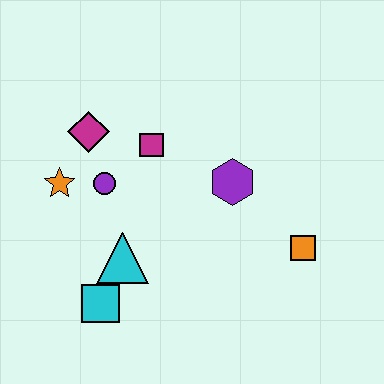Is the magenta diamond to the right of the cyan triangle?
No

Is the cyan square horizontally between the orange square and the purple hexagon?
No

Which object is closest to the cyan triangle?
The cyan square is closest to the cyan triangle.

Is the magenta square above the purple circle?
Yes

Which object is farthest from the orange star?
The orange square is farthest from the orange star.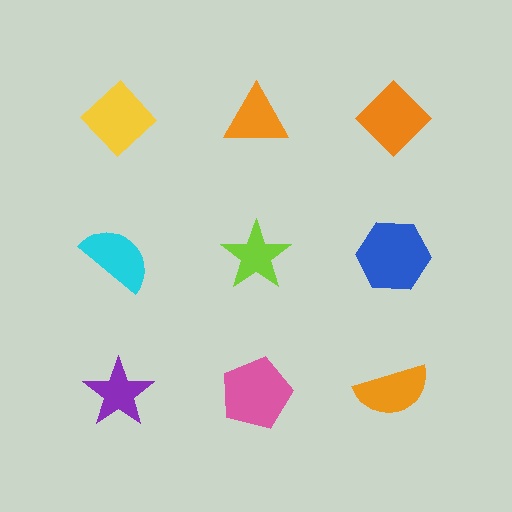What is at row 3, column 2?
A pink pentagon.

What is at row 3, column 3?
An orange semicircle.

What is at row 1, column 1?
A yellow diamond.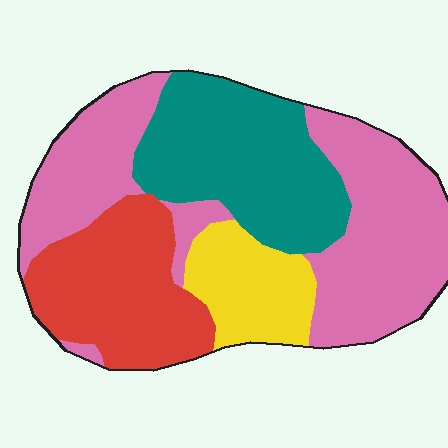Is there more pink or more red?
Pink.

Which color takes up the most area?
Pink, at roughly 40%.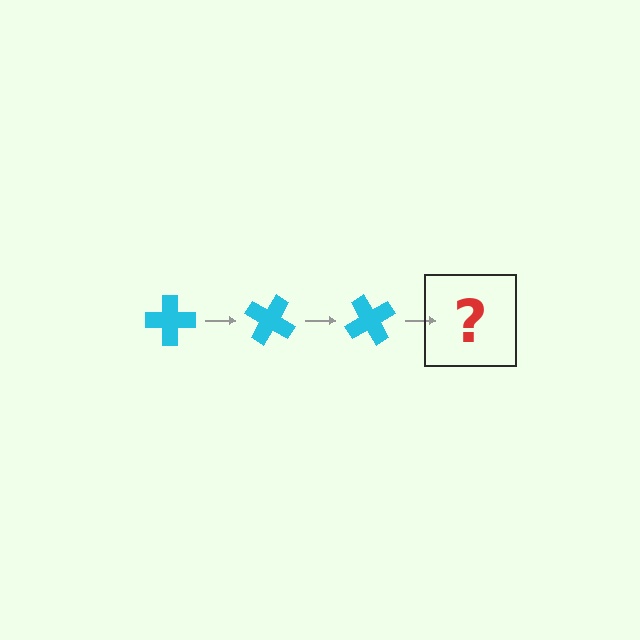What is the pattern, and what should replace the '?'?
The pattern is that the cross rotates 30 degrees each step. The '?' should be a cyan cross rotated 90 degrees.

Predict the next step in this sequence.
The next step is a cyan cross rotated 90 degrees.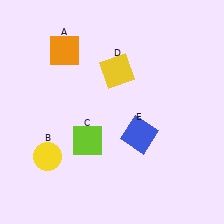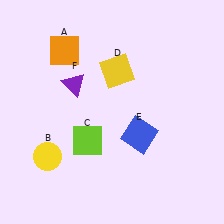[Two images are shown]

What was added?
A purple triangle (F) was added in Image 2.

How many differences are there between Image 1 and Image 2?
There is 1 difference between the two images.